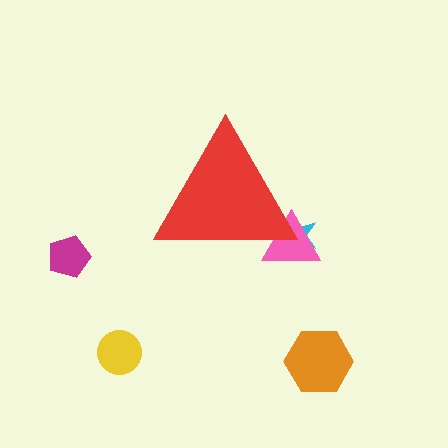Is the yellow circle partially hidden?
No, the yellow circle is fully visible.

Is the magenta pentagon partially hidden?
No, the magenta pentagon is fully visible.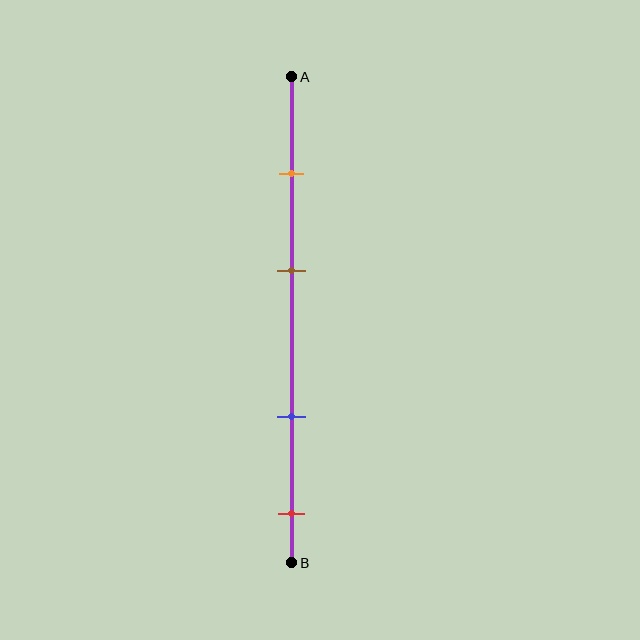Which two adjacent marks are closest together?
The orange and brown marks are the closest adjacent pair.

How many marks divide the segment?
There are 4 marks dividing the segment.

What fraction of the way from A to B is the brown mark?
The brown mark is approximately 40% (0.4) of the way from A to B.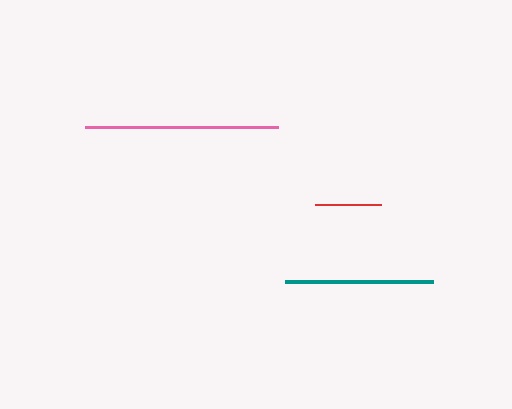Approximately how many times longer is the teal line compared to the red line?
The teal line is approximately 2.2 times the length of the red line.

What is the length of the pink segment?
The pink segment is approximately 193 pixels long.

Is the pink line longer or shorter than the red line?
The pink line is longer than the red line.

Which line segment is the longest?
The pink line is the longest at approximately 193 pixels.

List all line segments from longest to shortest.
From longest to shortest: pink, teal, red.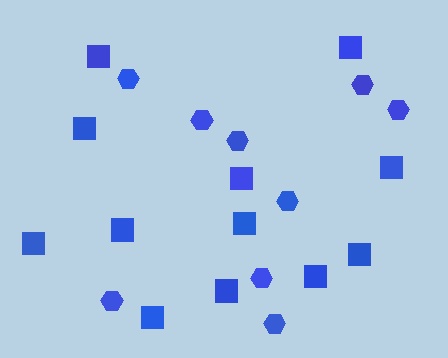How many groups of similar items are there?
There are 2 groups: one group of hexagons (9) and one group of squares (12).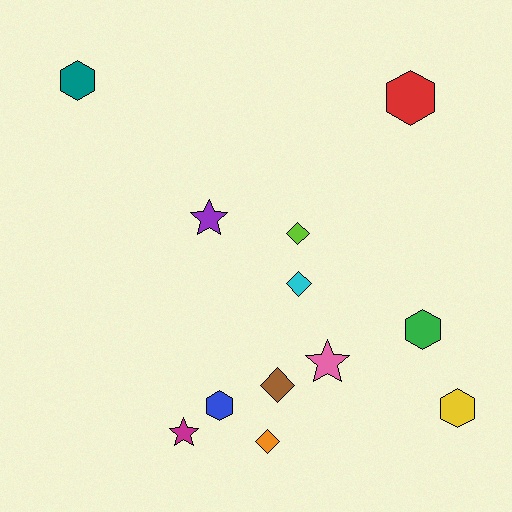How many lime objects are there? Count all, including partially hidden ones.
There is 1 lime object.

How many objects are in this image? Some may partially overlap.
There are 12 objects.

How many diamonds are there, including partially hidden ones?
There are 4 diamonds.